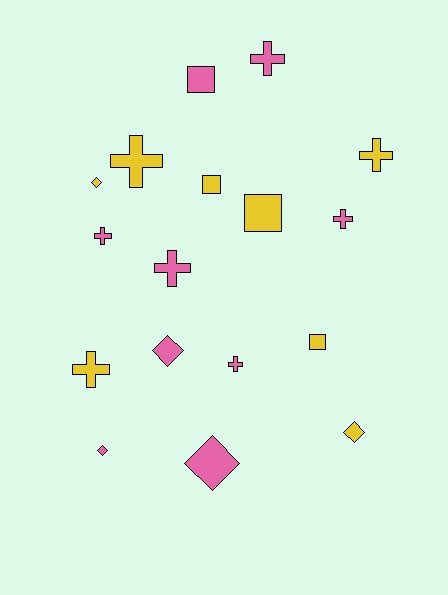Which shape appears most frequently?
Cross, with 8 objects.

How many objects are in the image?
There are 17 objects.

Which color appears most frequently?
Pink, with 9 objects.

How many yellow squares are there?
There are 3 yellow squares.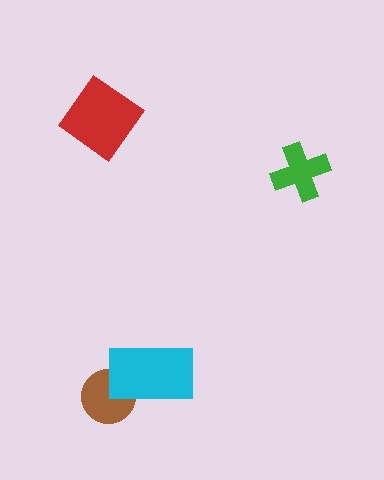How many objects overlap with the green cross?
0 objects overlap with the green cross.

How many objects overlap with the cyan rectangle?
1 object overlaps with the cyan rectangle.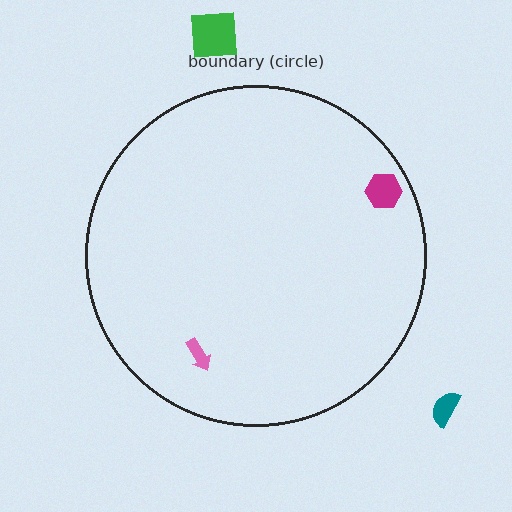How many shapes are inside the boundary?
2 inside, 2 outside.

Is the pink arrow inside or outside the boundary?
Inside.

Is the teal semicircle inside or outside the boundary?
Outside.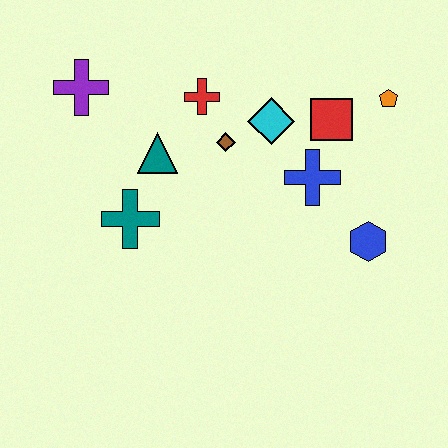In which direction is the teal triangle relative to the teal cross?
The teal triangle is above the teal cross.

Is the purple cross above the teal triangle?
Yes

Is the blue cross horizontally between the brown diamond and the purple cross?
No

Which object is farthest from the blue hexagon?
The purple cross is farthest from the blue hexagon.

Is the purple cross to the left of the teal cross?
Yes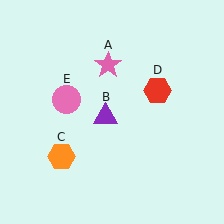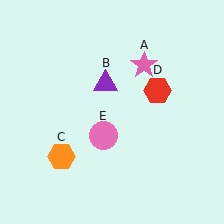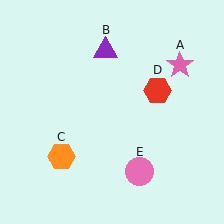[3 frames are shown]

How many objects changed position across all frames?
3 objects changed position: pink star (object A), purple triangle (object B), pink circle (object E).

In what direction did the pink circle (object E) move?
The pink circle (object E) moved down and to the right.